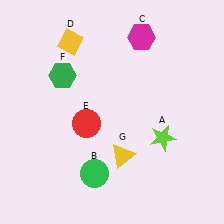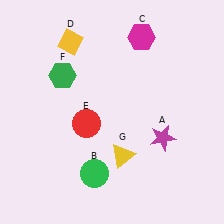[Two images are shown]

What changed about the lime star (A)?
In Image 1, A is lime. In Image 2, it changed to magenta.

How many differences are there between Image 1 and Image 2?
There is 1 difference between the two images.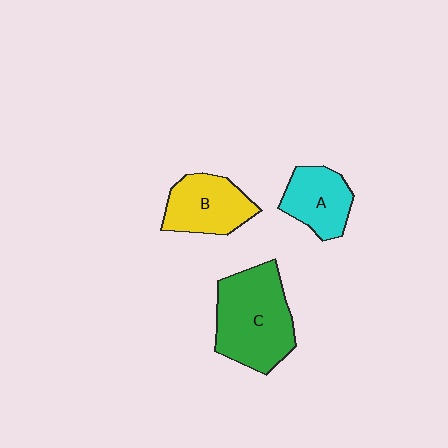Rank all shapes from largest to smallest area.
From largest to smallest: C (green), B (yellow), A (cyan).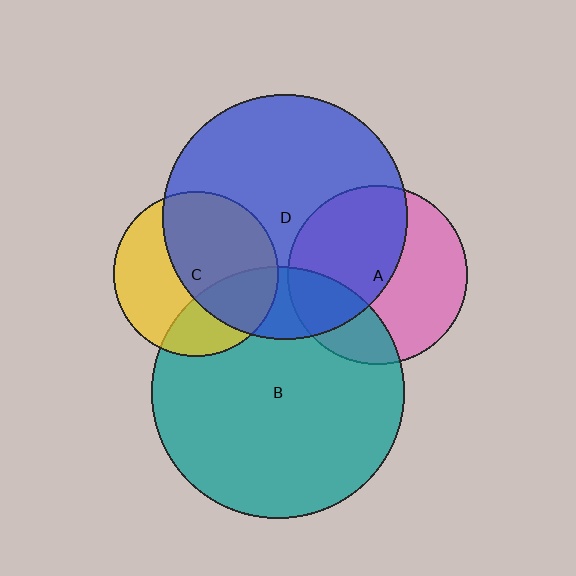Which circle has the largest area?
Circle B (teal).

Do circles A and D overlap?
Yes.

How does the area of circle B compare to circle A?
Approximately 2.0 times.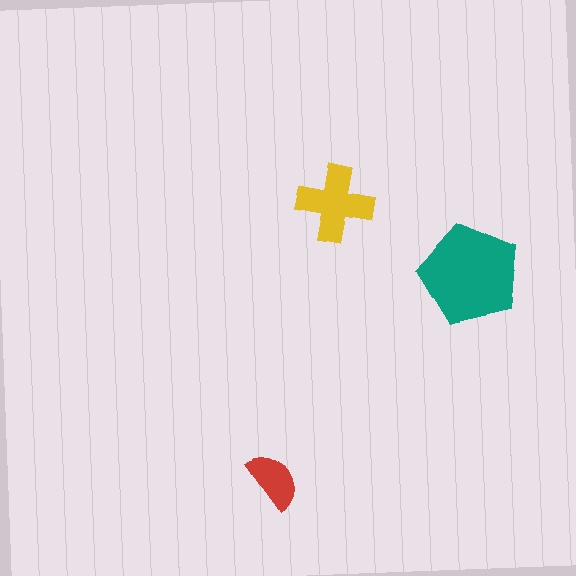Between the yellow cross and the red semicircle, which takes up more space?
The yellow cross.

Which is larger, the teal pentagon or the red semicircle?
The teal pentagon.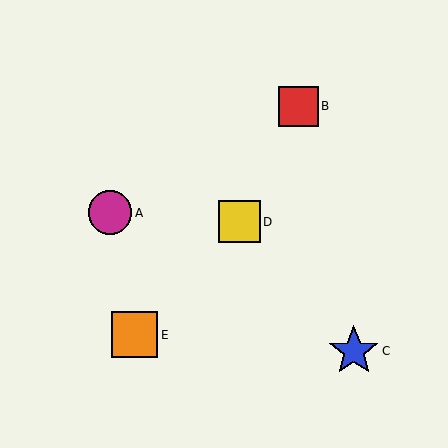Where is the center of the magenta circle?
The center of the magenta circle is at (110, 213).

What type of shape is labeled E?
Shape E is an orange square.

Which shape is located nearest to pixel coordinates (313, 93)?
The red square (labeled B) at (298, 106) is nearest to that location.